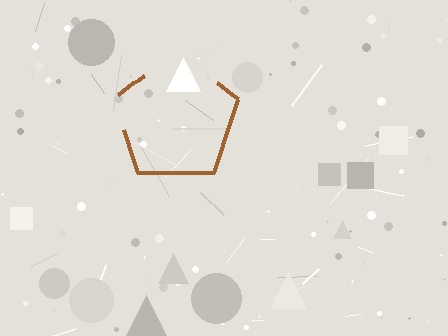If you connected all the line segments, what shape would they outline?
They would outline a pentagon.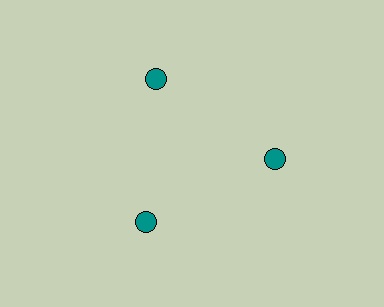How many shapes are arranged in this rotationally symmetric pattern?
There are 3 shapes, arranged in 3 groups of 1.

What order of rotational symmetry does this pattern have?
This pattern has 3-fold rotational symmetry.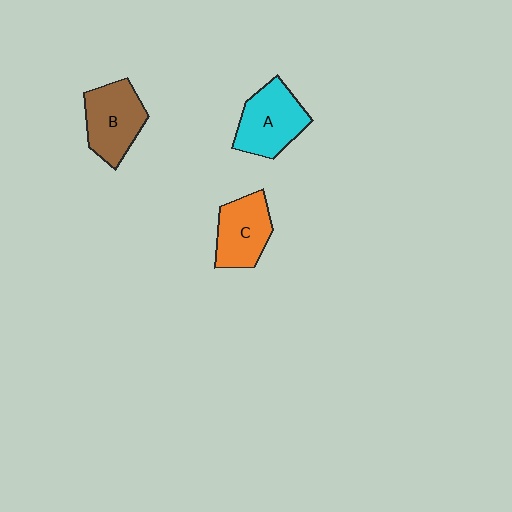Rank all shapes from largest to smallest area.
From largest to smallest: A (cyan), B (brown), C (orange).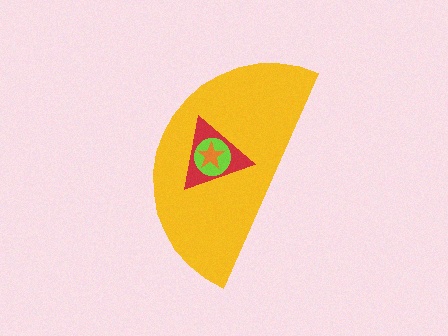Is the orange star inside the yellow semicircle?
Yes.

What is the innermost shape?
The orange star.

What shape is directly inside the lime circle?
The orange star.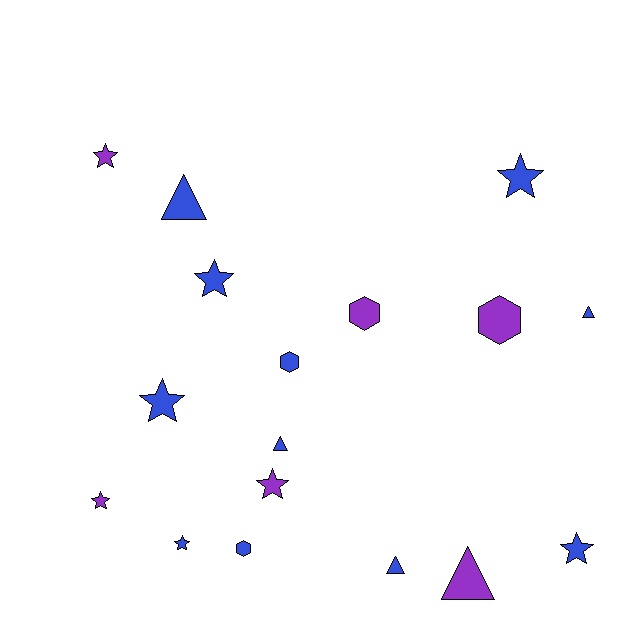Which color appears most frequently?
Blue, with 11 objects.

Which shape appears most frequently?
Star, with 8 objects.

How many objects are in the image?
There are 17 objects.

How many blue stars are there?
There are 5 blue stars.